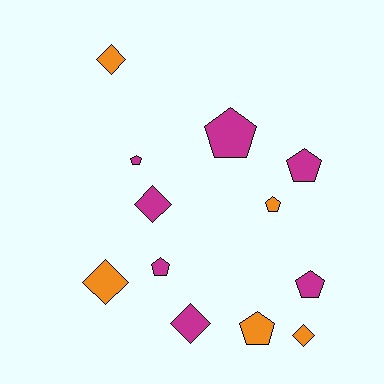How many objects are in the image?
There are 12 objects.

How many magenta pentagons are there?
There are 5 magenta pentagons.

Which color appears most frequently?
Magenta, with 7 objects.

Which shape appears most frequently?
Pentagon, with 7 objects.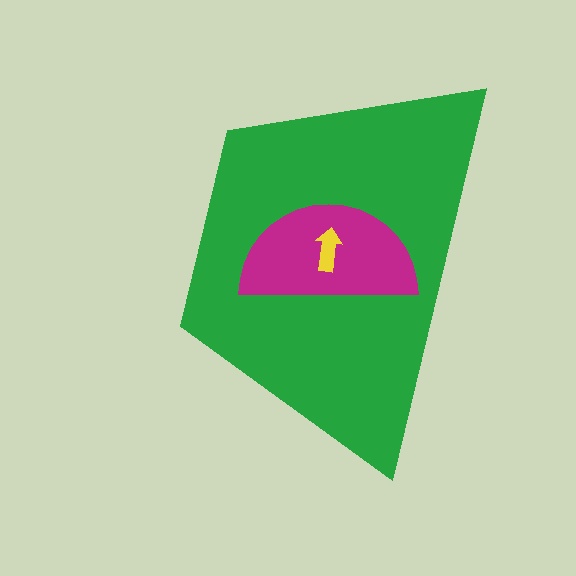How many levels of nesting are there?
3.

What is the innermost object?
The yellow arrow.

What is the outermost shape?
The green trapezoid.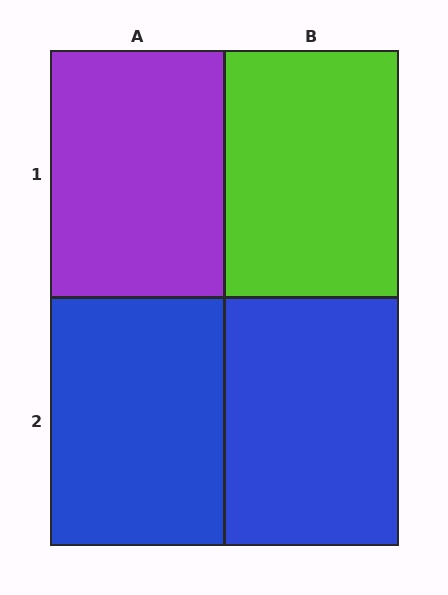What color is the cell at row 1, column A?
Purple.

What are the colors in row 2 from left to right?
Blue, blue.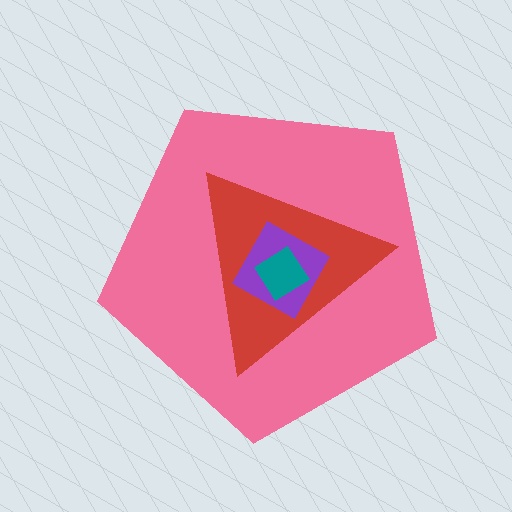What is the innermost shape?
The teal diamond.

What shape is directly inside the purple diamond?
The teal diamond.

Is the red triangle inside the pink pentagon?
Yes.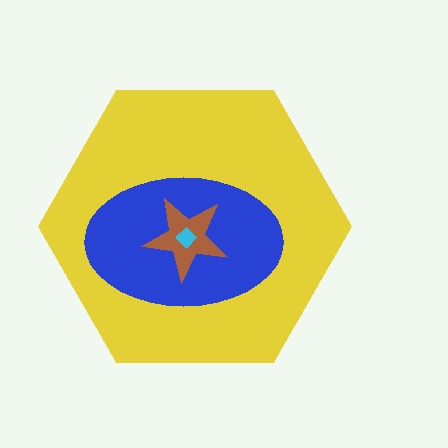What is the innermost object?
The cyan diamond.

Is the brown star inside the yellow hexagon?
Yes.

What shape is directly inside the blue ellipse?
The brown star.